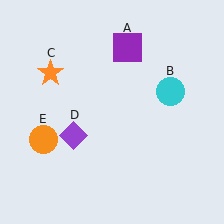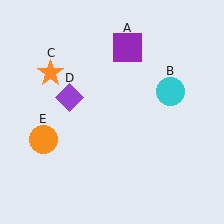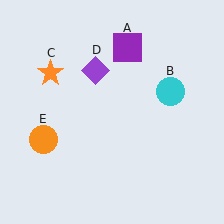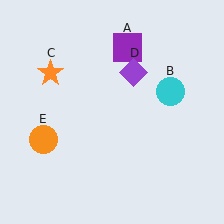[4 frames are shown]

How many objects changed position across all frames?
1 object changed position: purple diamond (object D).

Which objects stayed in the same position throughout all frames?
Purple square (object A) and cyan circle (object B) and orange star (object C) and orange circle (object E) remained stationary.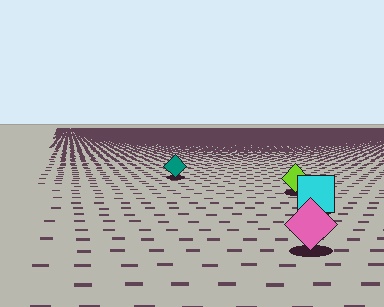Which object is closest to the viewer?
The pink diamond is closest. The texture marks near it are larger and more spread out.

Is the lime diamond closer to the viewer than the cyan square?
No. The cyan square is closer — you can tell from the texture gradient: the ground texture is coarser near it.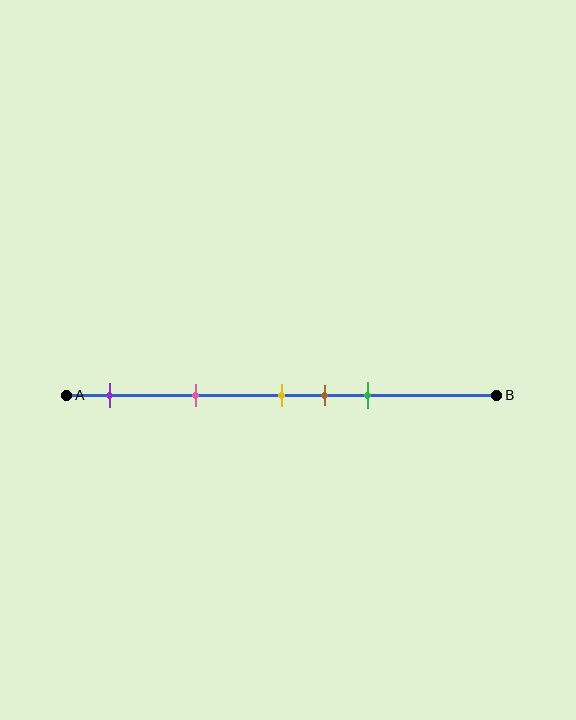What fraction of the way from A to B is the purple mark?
The purple mark is approximately 10% (0.1) of the way from A to B.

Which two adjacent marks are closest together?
The yellow and brown marks are the closest adjacent pair.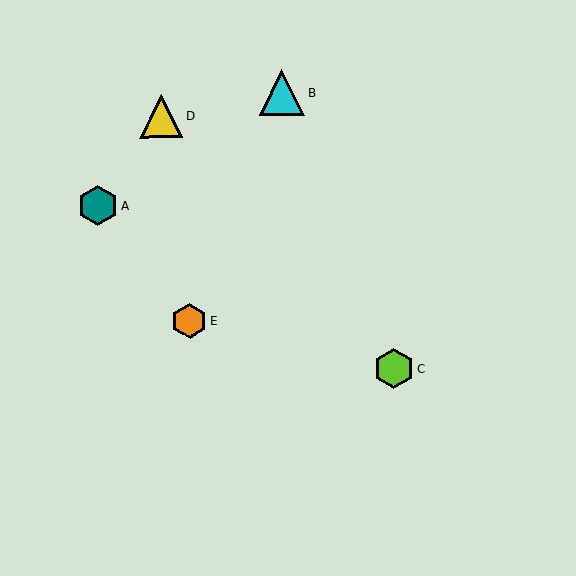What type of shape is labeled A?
Shape A is a teal hexagon.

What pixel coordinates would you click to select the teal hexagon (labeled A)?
Click at (98, 206) to select the teal hexagon A.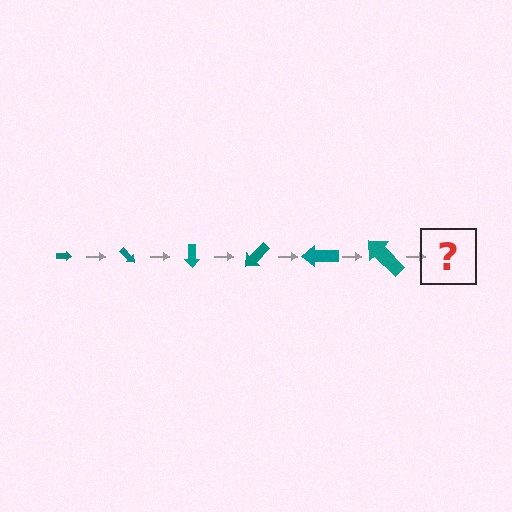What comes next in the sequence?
The next element should be an arrow, larger than the previous one and rotated 270 degrees from the start.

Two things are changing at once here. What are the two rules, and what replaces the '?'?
The two rules are that the arrow grows larger each step and it rotates 45 degrees each step. The '?' should be an arrow, larger than the previous one and rotated 270 degrees from the start.